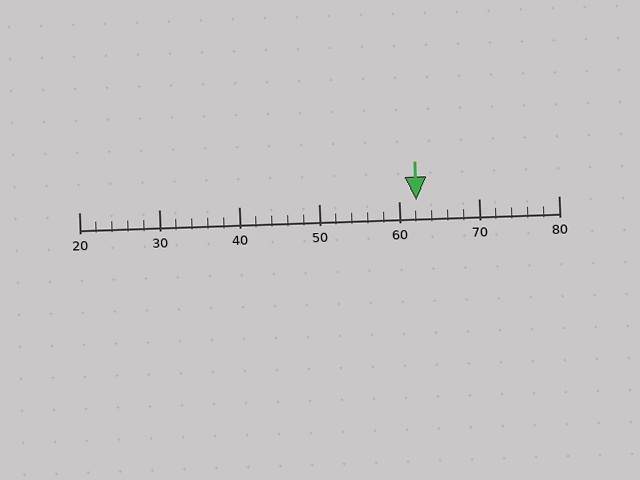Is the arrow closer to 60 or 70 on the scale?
The arrow is closer to 60.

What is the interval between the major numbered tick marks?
The major tick marks are spaced 10 units apart.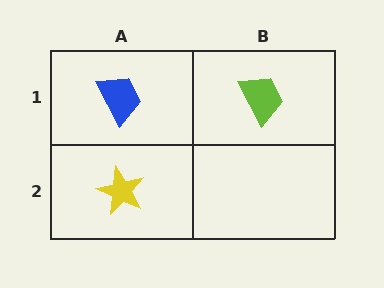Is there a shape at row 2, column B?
No, that cell is empty.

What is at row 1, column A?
A blue trapezoid.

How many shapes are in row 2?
1 shape.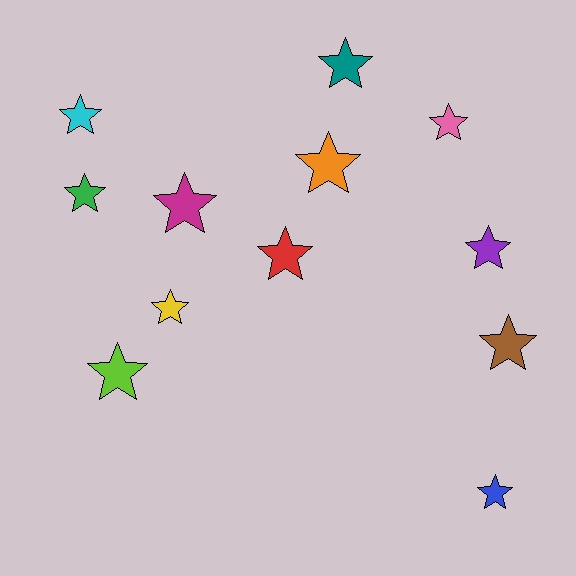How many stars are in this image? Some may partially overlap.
There are 12 stars.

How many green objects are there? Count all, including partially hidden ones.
There is 1 green object.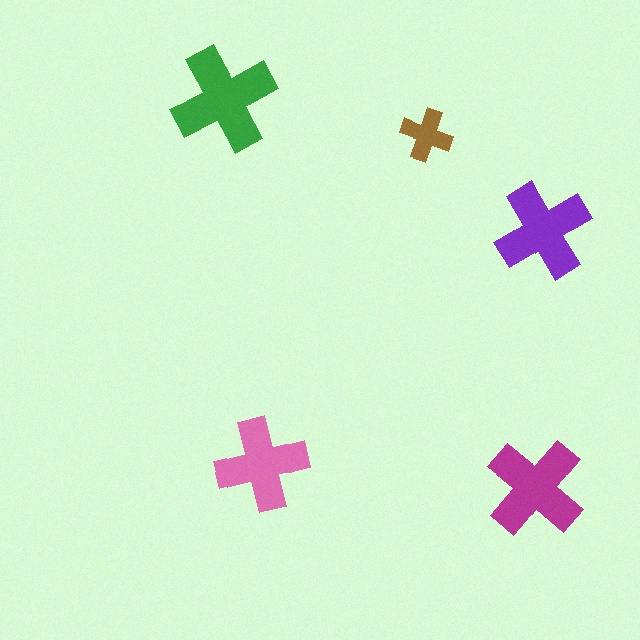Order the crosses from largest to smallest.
the green one, the magenta one, the purple one, the pink one, the brown one.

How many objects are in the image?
There are 5 objects in the image.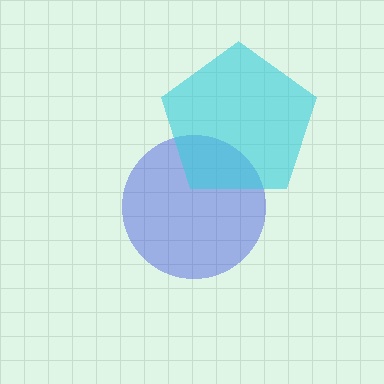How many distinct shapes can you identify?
There are 2 distinct shapes: a blue circle, a cyan pentagon.